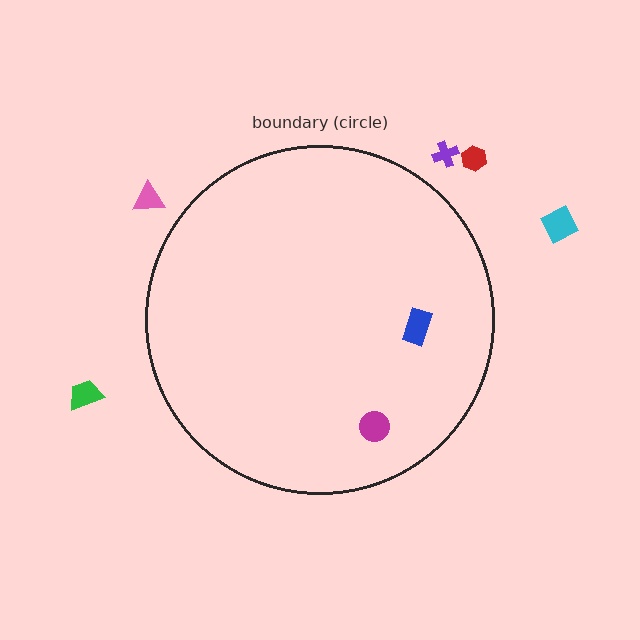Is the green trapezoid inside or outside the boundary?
Outside.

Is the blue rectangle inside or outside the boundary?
Inside.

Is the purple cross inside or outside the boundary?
Outside.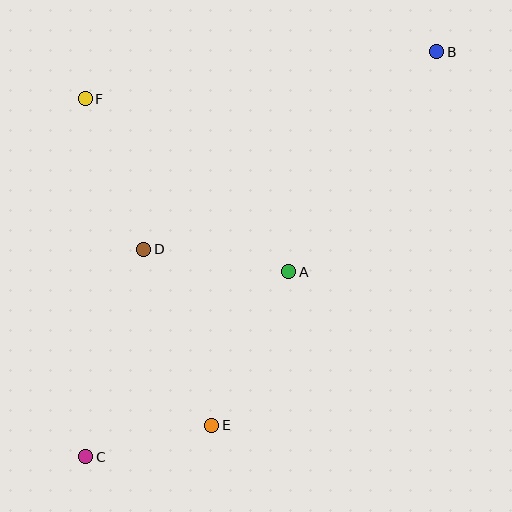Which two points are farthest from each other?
Points B and C are farthest from each other.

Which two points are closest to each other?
Points C and E are closest to each other.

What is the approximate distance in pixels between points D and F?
The distance between D and F is approximately 161 pixels.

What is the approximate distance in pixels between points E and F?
The distance between E and F is approximately 350 pixels.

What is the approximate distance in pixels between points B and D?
The distance between B and D is approximately 353 pixels.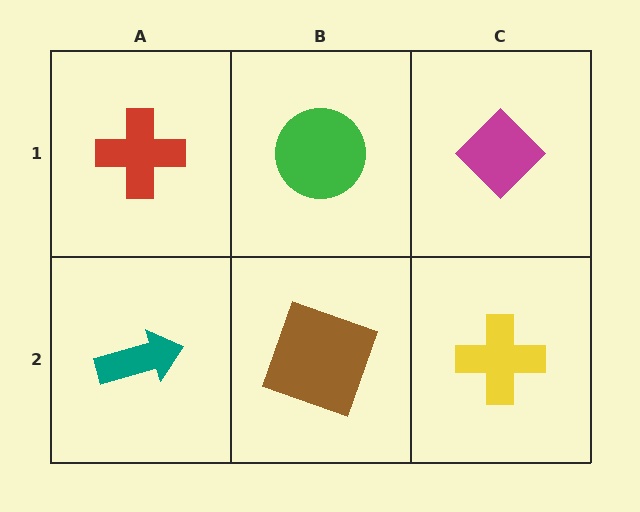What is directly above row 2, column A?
A red cross.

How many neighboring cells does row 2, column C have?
2.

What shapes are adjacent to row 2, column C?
A magenta diamond (row 1, column C), a brown square (row 2, column B).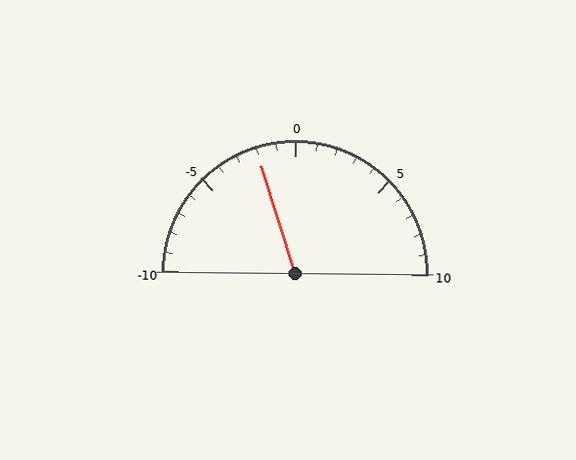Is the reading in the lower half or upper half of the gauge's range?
The reading is in the lower half of the range (-10 to 10).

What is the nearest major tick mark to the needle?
The nearest major tick mark is 0.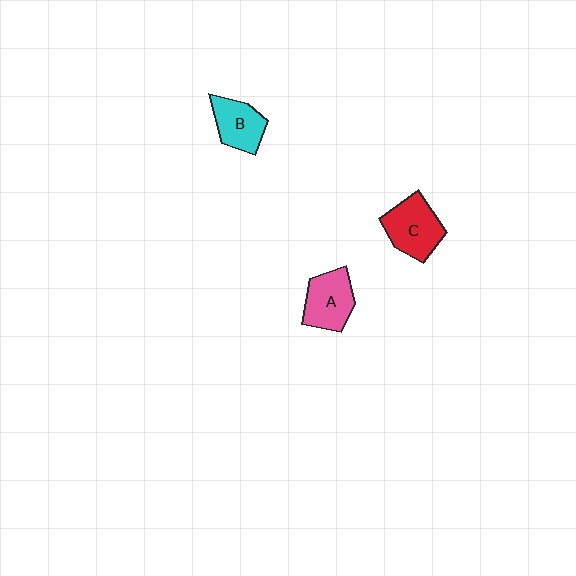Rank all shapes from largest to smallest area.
From largest to smallest: C (red), A (pink), B (cyan).